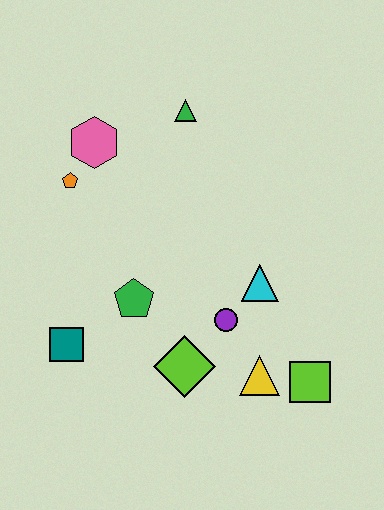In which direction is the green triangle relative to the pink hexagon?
The green triangle is to the right of the pink hexagon.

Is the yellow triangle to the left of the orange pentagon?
No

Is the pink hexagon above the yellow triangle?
Yes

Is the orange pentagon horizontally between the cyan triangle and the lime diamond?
No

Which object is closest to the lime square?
The yellow triangle is closest to the lime square.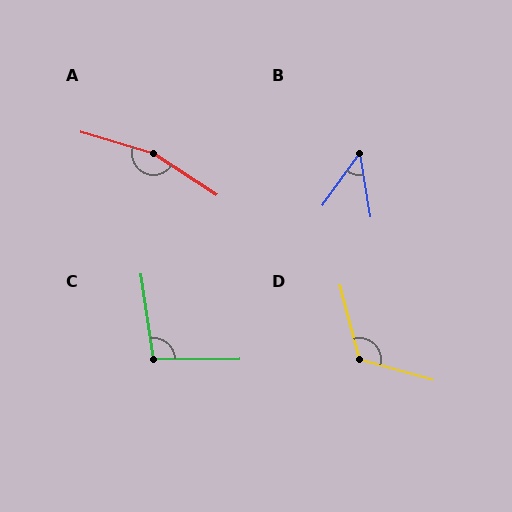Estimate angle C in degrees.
Approximately 98 degrees.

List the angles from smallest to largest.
B (45°), C (98°), D (120°), A (163°).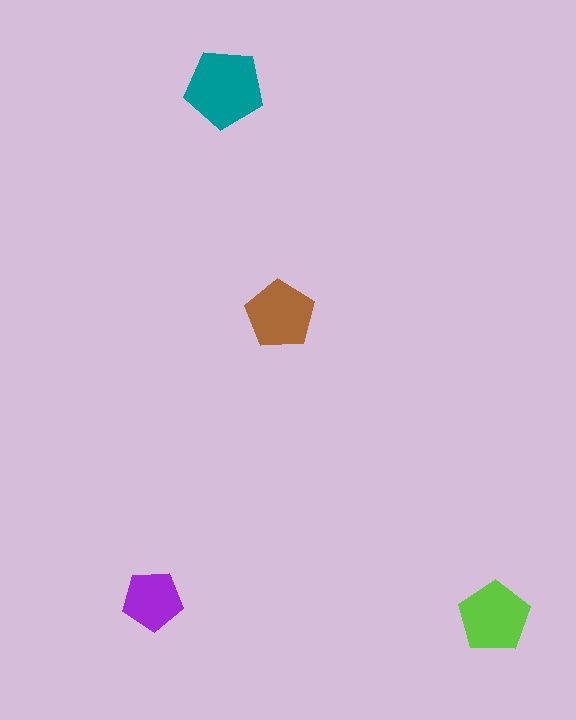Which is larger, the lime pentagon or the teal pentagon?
The teal one.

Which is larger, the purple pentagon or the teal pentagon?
The teal one.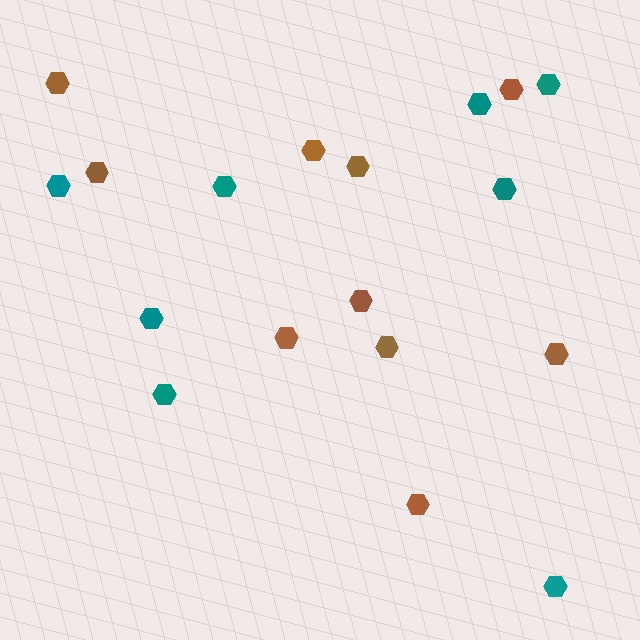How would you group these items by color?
There are 2 groups: one group of brown hexagons (10) and one group of teal hexagons (8).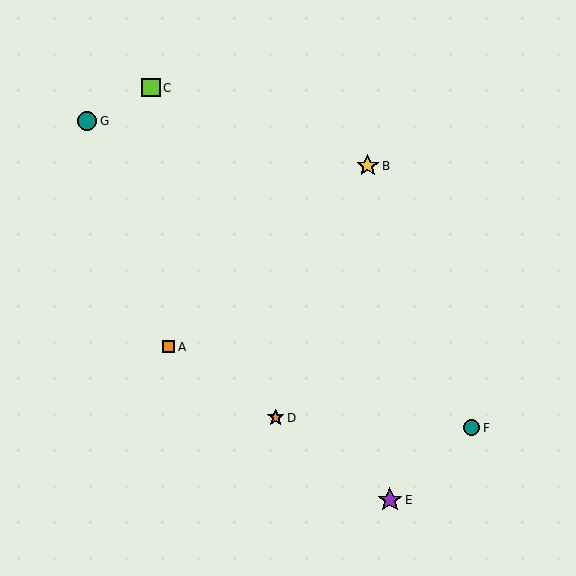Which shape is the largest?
The purple star (labeled E) is the largest.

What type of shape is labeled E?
Shape E is a purple star.